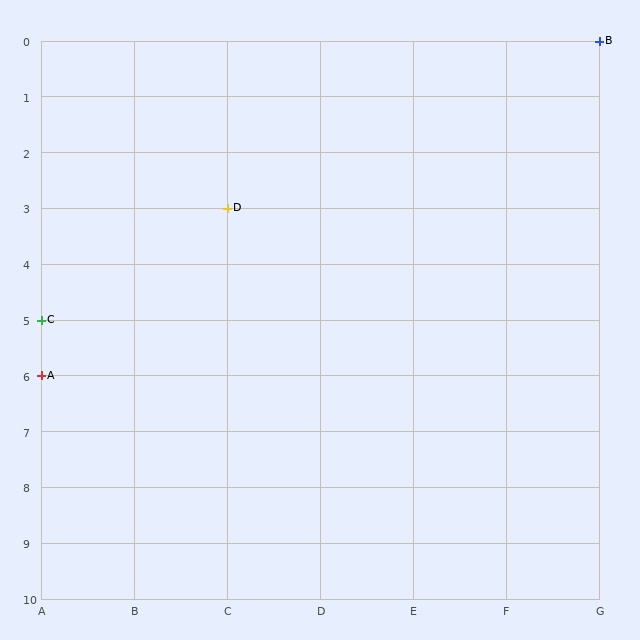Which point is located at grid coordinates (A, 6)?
Point A is at (A, 6).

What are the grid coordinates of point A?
Point A is at grid coordinates (A, 6).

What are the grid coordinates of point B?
Point B is at grid coordinates (G, 0).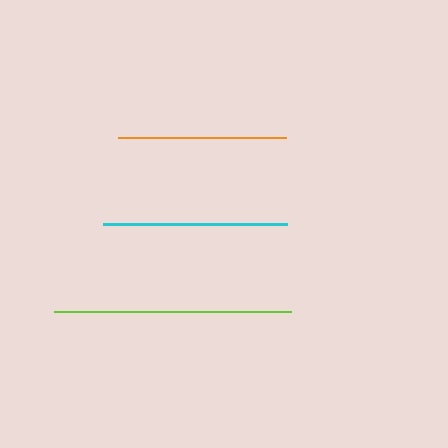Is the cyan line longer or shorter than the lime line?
The lime line is longer than the cyan line.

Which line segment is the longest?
The lime line is the longest at approximately 237 pixels.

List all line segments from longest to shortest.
From longest to shortest: lime, cyan, orange.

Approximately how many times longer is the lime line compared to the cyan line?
The lime line is approximately 1.3 times the length of the cyan line.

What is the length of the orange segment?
The orange segment is approximately 167 pixels long.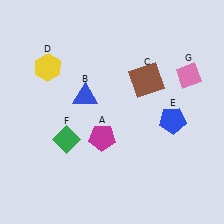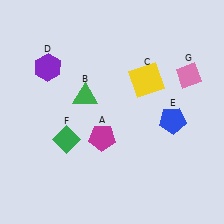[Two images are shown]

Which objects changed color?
B changed from blue to green. C changed from brown to yellow. D changed from yellow to purple.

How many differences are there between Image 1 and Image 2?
There are 3 differences between the two images.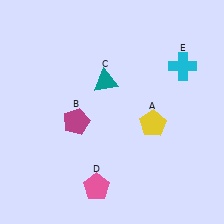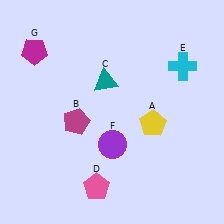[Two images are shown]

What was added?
A purple circle (F), a magenta pentagon (G) were added in Image 2.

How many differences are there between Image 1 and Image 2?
There are 2 differences between the two images.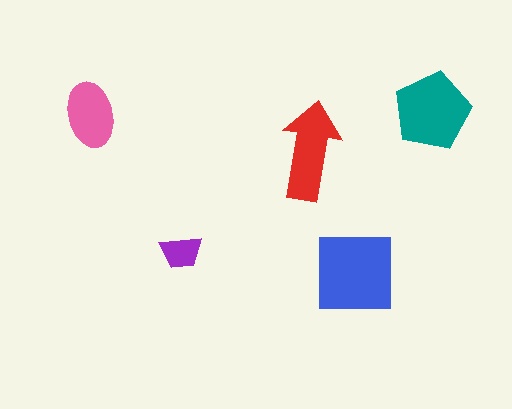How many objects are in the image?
There are 5 objects in the image.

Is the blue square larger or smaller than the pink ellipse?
Larger.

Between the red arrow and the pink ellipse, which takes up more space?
The red arrow.